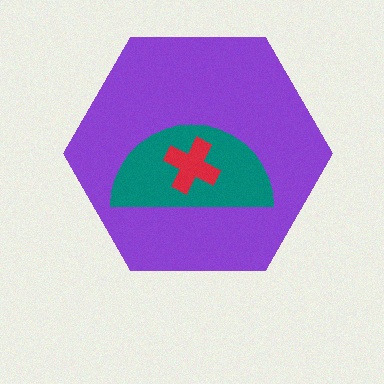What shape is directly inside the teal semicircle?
The red cross.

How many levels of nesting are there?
3.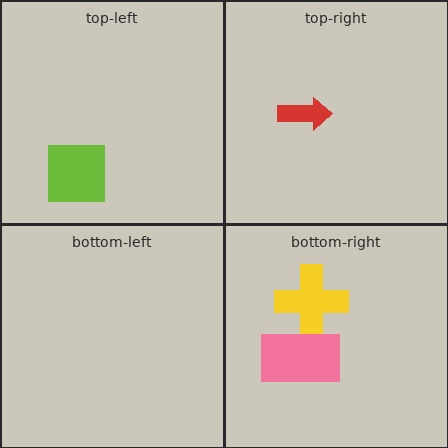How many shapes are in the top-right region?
1.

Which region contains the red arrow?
The top-right region.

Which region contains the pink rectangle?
The bottom-right region.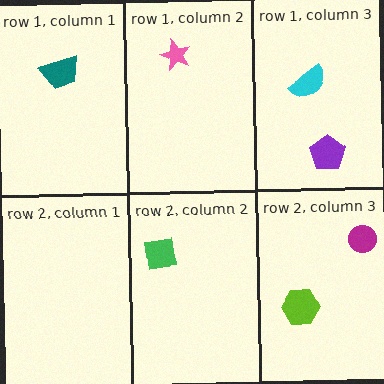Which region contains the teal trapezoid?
The row 1, column 1 region.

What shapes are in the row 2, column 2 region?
The green square.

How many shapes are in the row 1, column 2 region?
1.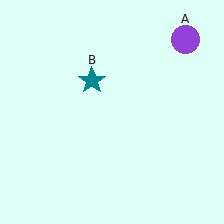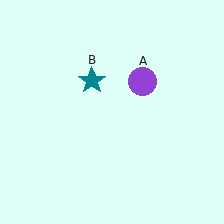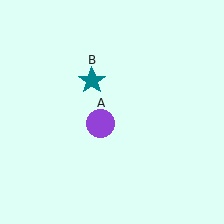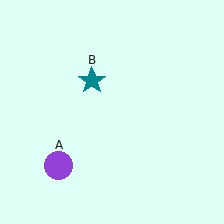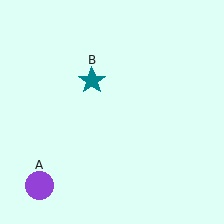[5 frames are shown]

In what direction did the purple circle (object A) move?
The purple circle (object A) moved down and to the left.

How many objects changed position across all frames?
1 object changed position: purple circle (object A).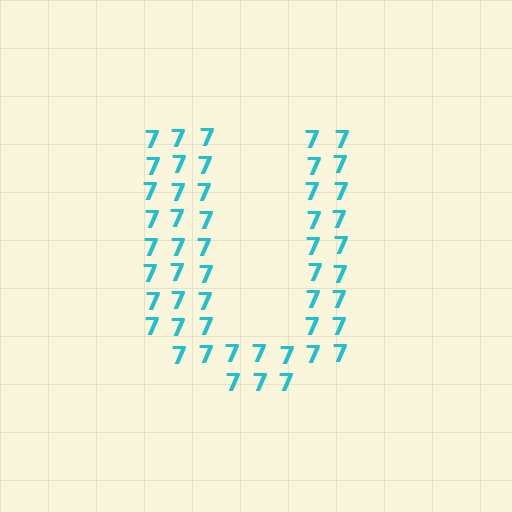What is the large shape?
The large shape is the letter U.